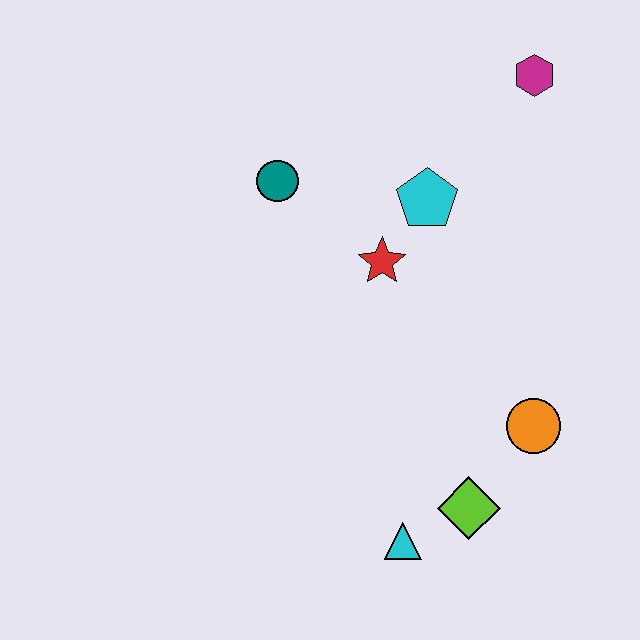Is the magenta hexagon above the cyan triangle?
Yes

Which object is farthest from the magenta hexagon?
The cyan triangle is farthest from the magenta hexagon.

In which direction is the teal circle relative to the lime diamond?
The teal circle is above the lime diamond.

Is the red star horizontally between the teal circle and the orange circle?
Yes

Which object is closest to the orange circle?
The lime diamond is closest to the orange circle.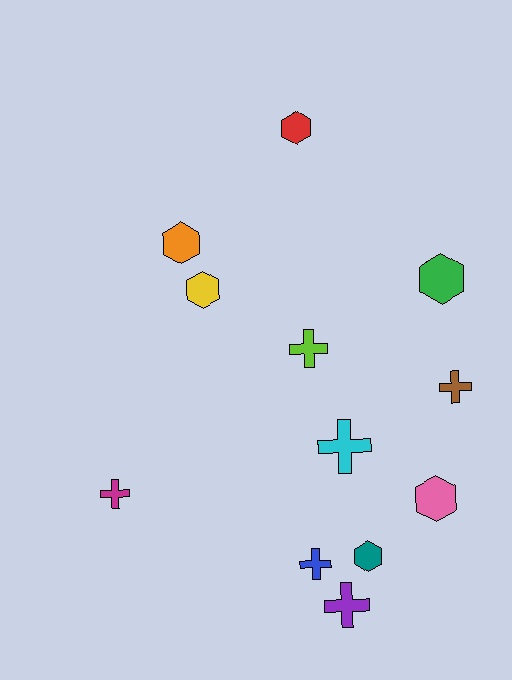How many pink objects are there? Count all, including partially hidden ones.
There is 1 pink object.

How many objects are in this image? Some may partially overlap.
There are 12 objects.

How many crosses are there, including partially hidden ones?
There are 6 crosses.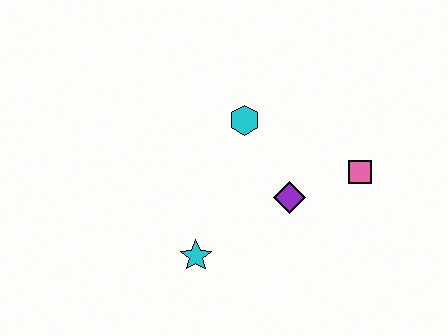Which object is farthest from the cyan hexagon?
The cyan star is farthest from the cyan hexagon.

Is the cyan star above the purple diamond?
No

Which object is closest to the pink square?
The purple diamond is closest to the pink square.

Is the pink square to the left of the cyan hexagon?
No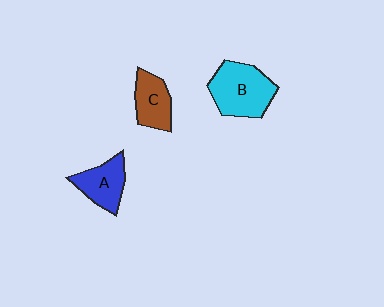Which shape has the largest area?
Shape B (cyan).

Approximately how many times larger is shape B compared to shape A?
Approximately 1.5 times.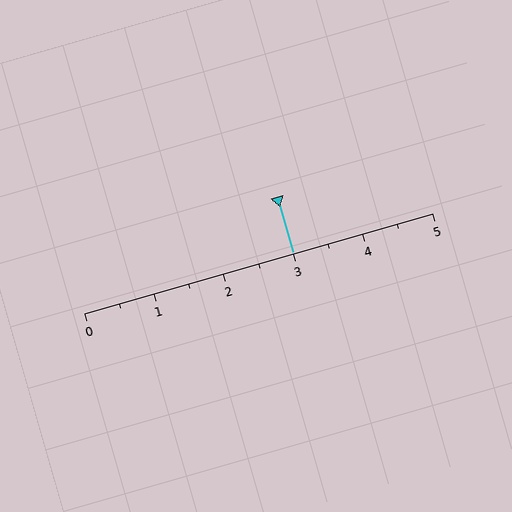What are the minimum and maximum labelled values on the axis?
The axis runs from 0 to 5.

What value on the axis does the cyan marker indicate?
The marker indicates approximately 3.